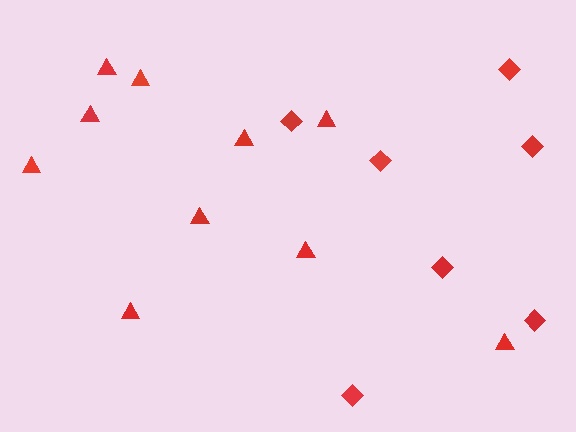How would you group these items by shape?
There are 2 groups: one group of triangles (10) and one group of diamonds (7).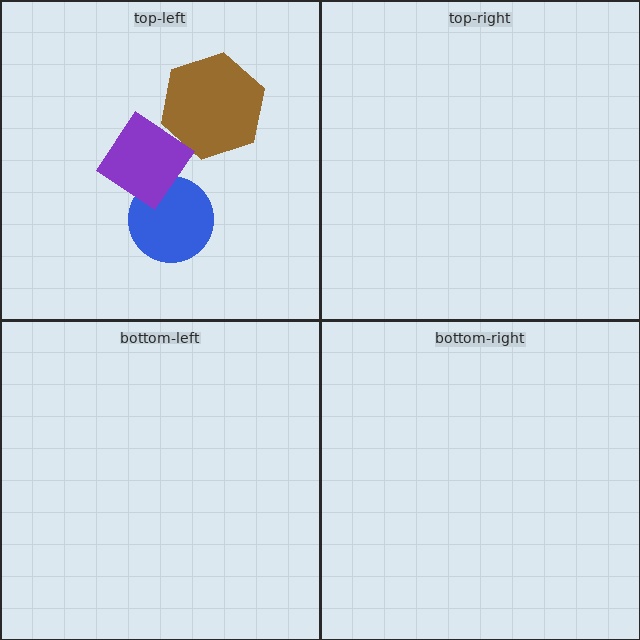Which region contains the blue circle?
The top-left region.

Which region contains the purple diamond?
The top-left region.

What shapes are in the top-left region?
The blue circle, the brown hexagon, the purple diamond.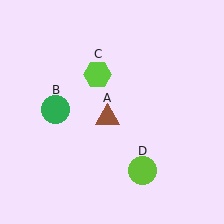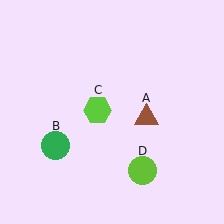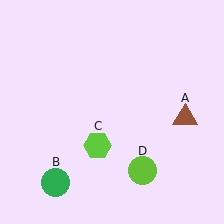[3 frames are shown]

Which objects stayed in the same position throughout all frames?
Lime circle (object D) remained stationary.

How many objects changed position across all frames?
3 objects changed position: brown triangle (object A), green circle (object B), lime hexagon (object C).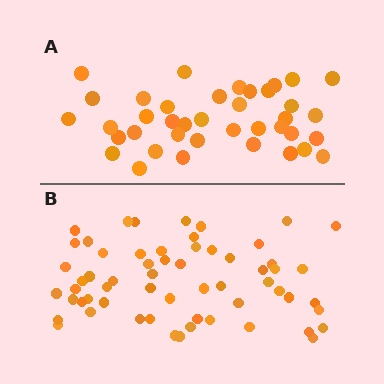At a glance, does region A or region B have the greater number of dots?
Region B (the bottom region) has more dots.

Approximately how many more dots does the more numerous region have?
Region B has approximately 20 more dots than region A.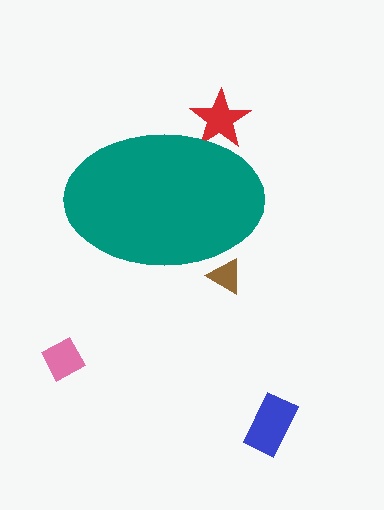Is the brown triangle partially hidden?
Yes, the brown triangle is partially hidden behind the teal ellipse.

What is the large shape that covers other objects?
A teal ellipse.